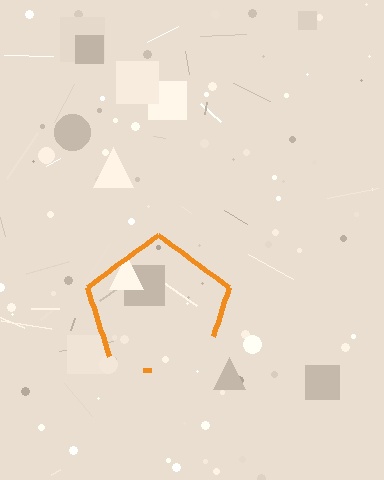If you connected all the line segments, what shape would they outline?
They would outline a pentagon.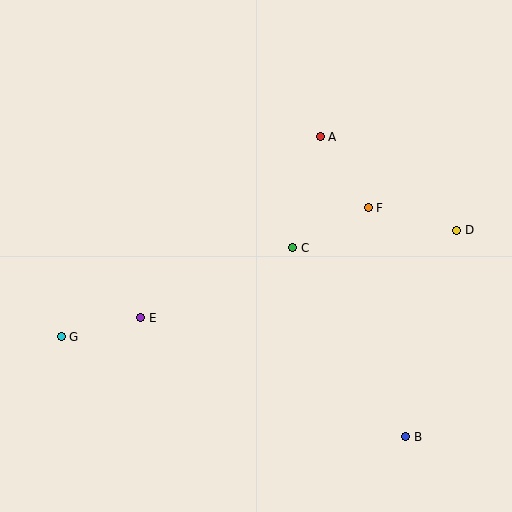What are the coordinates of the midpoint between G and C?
The midpoint between G and C is at (177, 292).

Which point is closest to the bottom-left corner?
Point G is closest to the bottom-left corner.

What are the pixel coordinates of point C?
Point C is at (293, 248).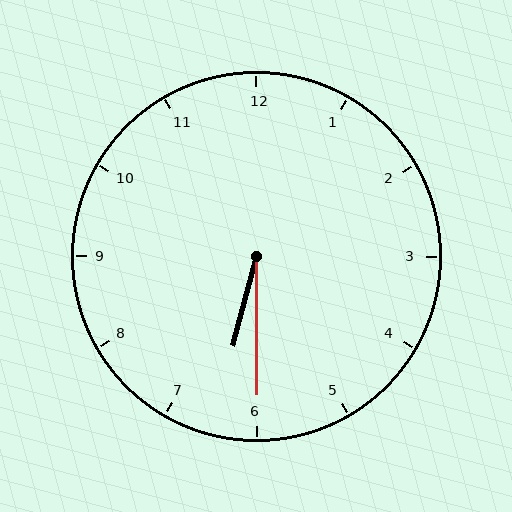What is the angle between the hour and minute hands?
Approximately 15 degrees.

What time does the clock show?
6:30.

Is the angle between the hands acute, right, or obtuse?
It is acute.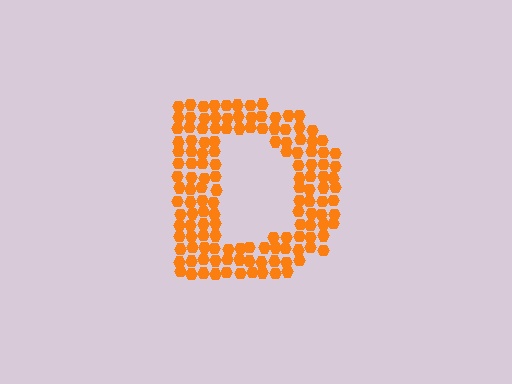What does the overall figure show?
The overall figure shows the letter D.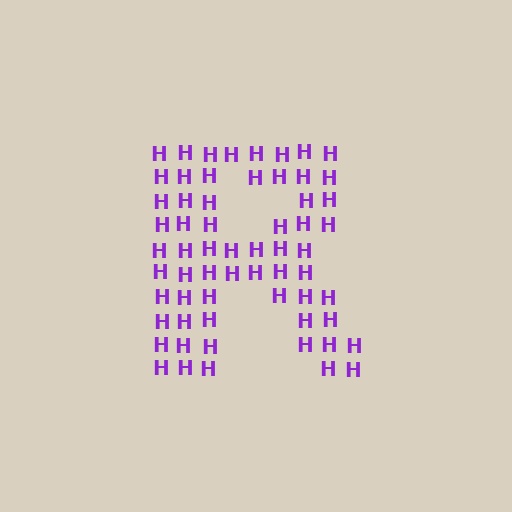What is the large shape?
The large shape is the letter R.